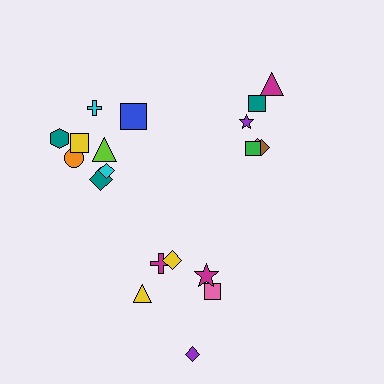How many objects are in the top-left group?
There are 8 objects.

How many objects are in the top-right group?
There are 6 objects.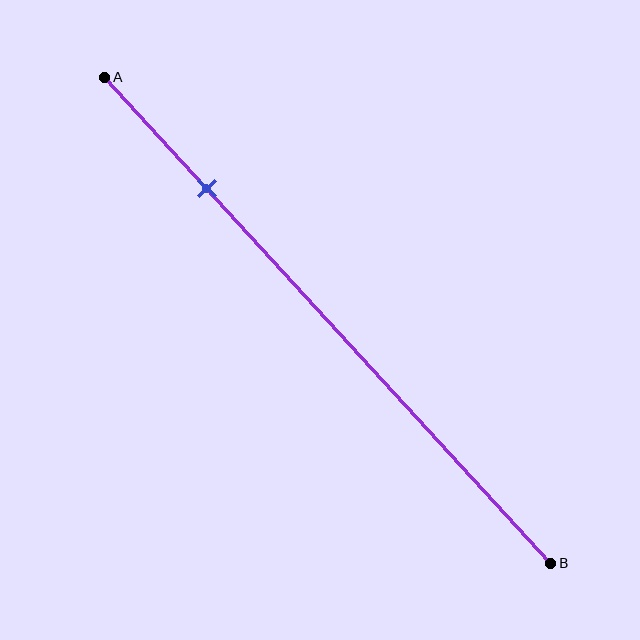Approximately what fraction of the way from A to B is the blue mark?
The blue mark is approximately 25% of the way from A to B.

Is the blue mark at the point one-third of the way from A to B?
No, the mark is at about 25% from A, not at the 33% one-third point.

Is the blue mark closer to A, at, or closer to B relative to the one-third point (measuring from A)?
The blue mark is closer to point A than the one-third point of segment AB.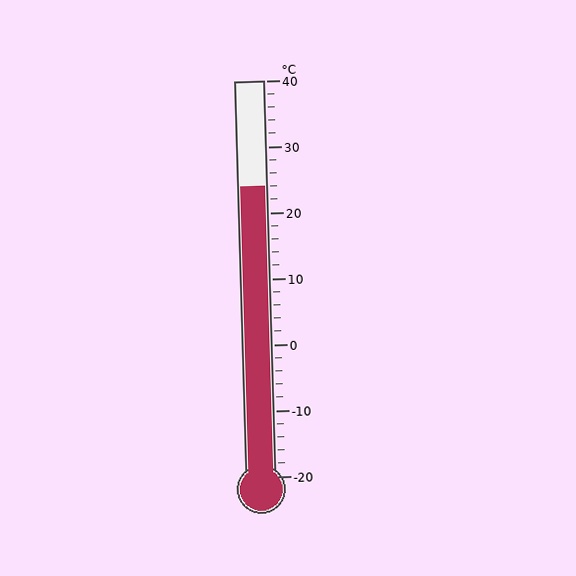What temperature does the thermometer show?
The thermometer shows approximately 24°C.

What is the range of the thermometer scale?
The thermometer scale ranges from -20°C to 40°C.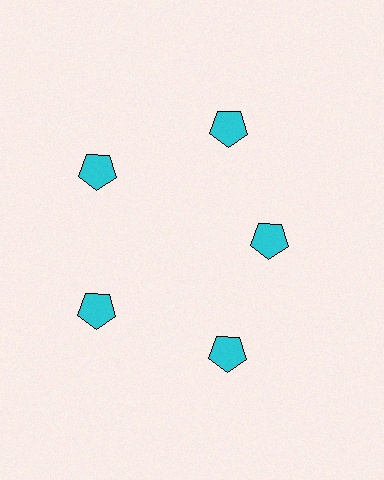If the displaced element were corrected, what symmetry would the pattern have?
It would have 5-fold rotational symmetry — the pattern would map onto itself every 72 degrees.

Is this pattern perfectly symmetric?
No. The 5 cyan pentagons are arranged in a ring, but one element near the 3 o'clock position is pulled inward toward the center, breaking the 5-fold rotational symmetry.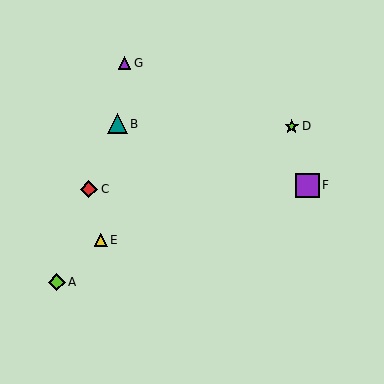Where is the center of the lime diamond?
The center of the lime diamond is at (57, 282).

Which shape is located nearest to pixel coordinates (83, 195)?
The red diamond (labeled C) at (89, 189) is nearest to that location.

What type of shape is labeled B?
Shape B is a teal triangle.